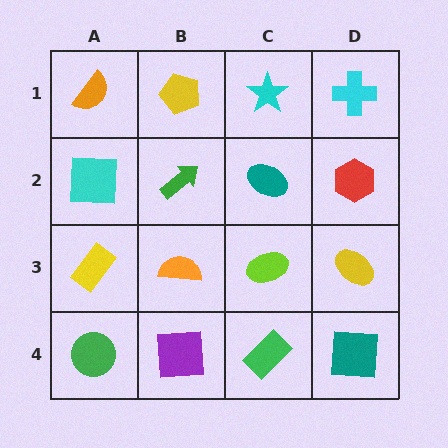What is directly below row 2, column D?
A yellow ellipse.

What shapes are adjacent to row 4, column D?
A yellow ellipse (row 3, column D), a green rectangle (row 4, column C).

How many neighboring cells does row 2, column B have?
4.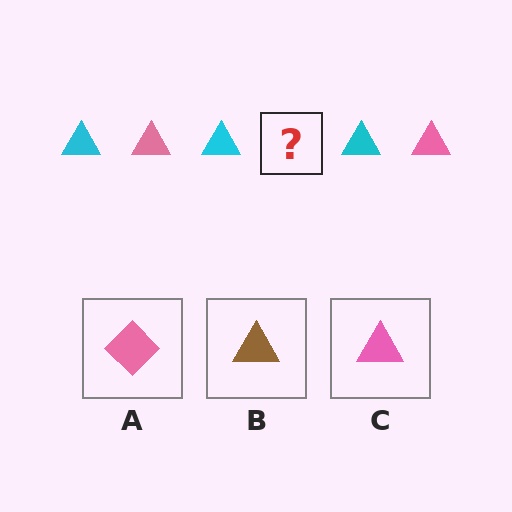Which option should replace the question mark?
Option C.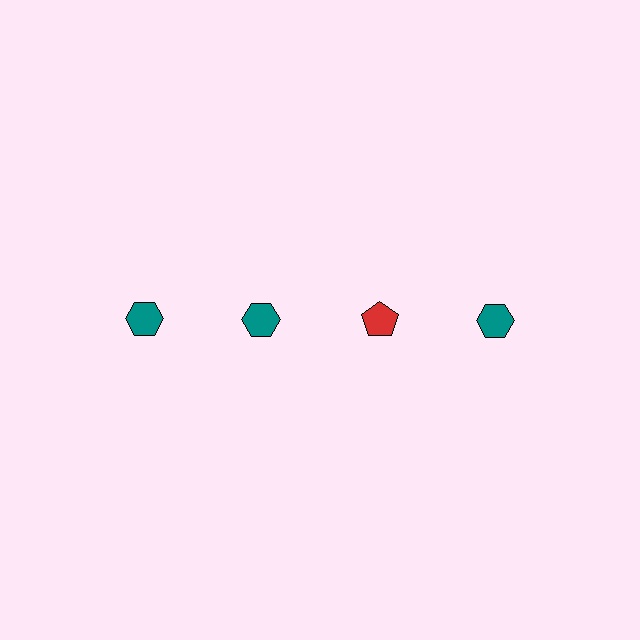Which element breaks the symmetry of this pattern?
The red pentagon in the top row, center column breaks the symmetry. All other shapes are teal hexagons.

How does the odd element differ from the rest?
It differs in both color (red instead of teal) and shape (pentagon instead of hexagon).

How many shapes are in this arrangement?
There are 4 shapes arranged in a grid pattern.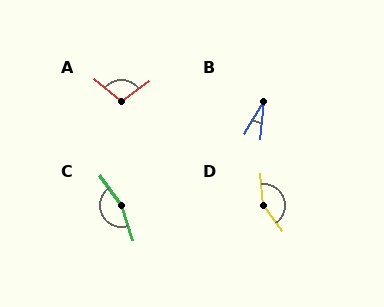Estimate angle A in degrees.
Approximately 103 degrees.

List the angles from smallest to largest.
B (24°), A (103°), D (148°), C (162°).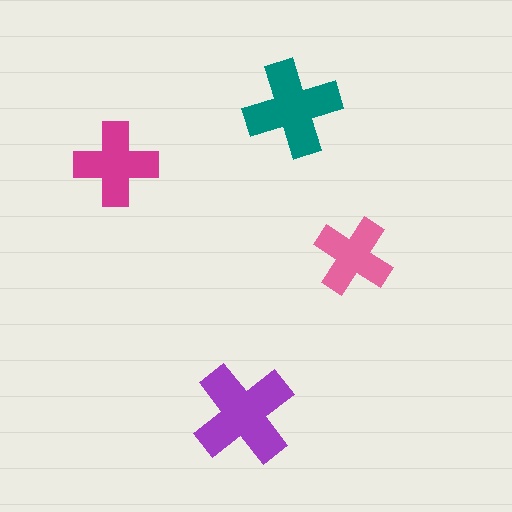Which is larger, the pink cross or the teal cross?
The teal one.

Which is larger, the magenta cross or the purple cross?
The purple one.